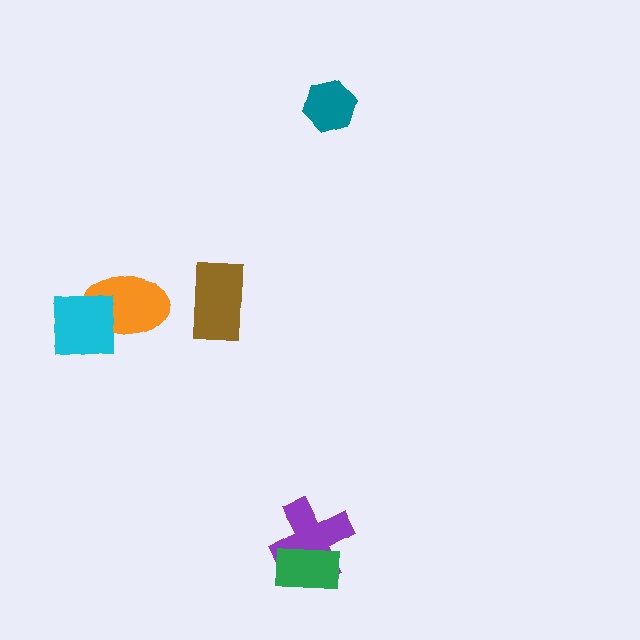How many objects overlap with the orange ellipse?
1 object overlaps with the orange ellipse.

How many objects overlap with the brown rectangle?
0 objects overlap with the brown rectangle.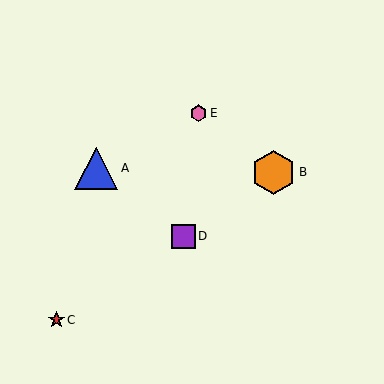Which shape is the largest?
The orange hexagon (labeled B) is the largest.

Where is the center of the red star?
The center of the red star is at (56, 320).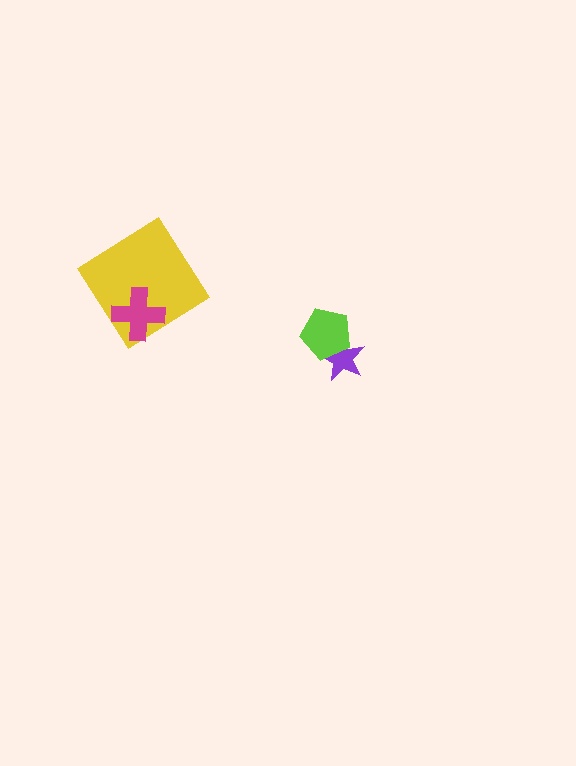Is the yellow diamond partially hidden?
Yes, it is partially covered by another shape.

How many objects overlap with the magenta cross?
1 object overlaps with the magenta cross.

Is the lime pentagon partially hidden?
No, no other shape covers it.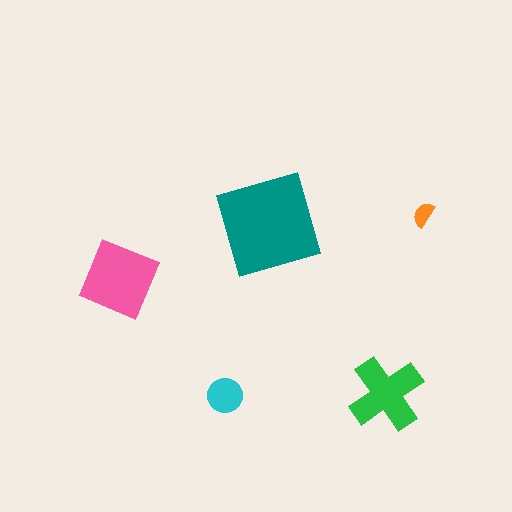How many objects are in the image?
There are 5 objects in the image.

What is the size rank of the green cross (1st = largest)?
3rd.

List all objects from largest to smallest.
The teal diamond, the pink square, the green cross, the cyan circle, the orange semicircle.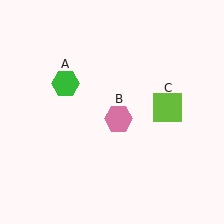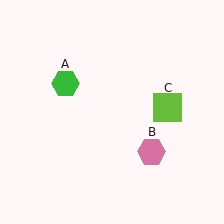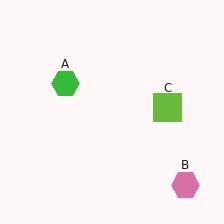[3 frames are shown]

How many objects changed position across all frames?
1 object changed position: pink hexagon (object B).